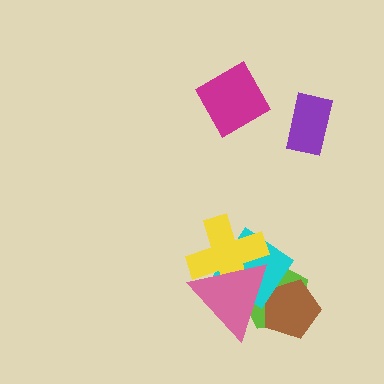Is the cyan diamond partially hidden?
Yes, it is partially covered by another shape.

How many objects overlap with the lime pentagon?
4 objects overlap with the lime pentagon.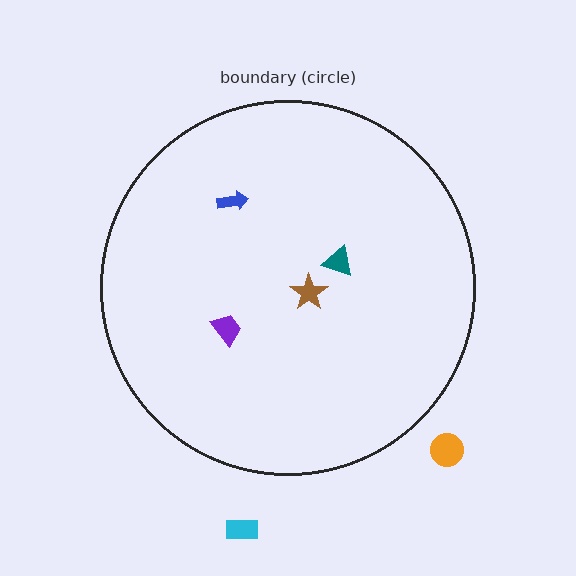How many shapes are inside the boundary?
4 inside, 2 outside.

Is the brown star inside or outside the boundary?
Inside.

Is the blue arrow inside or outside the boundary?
Inside.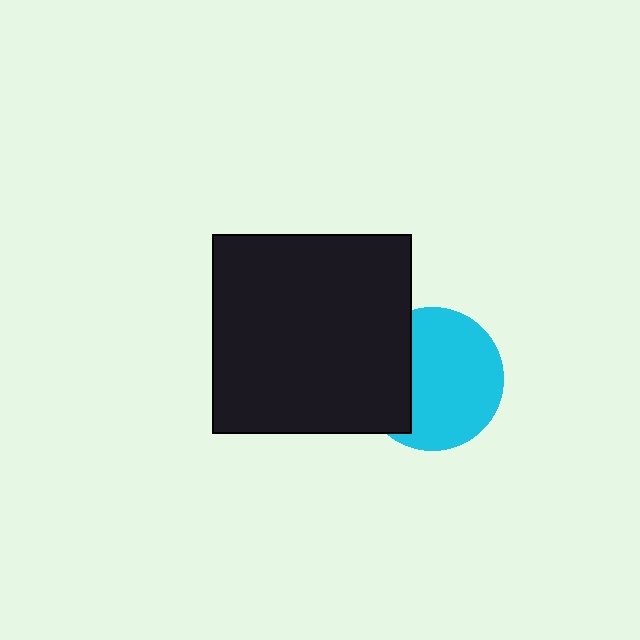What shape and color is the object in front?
The object in front is a black square.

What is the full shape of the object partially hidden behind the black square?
The partially hidden object is a cyan circle.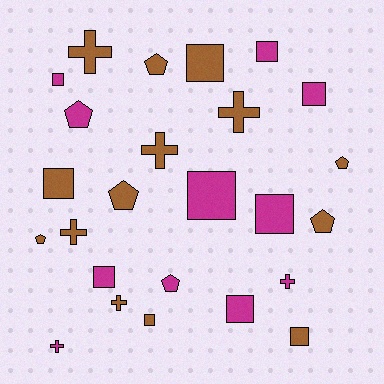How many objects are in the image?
There are 25 objects.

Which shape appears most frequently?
Square, with 11 objects.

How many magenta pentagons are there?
There are 2 magenta pentagons.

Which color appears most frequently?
Brown, with 14 objects.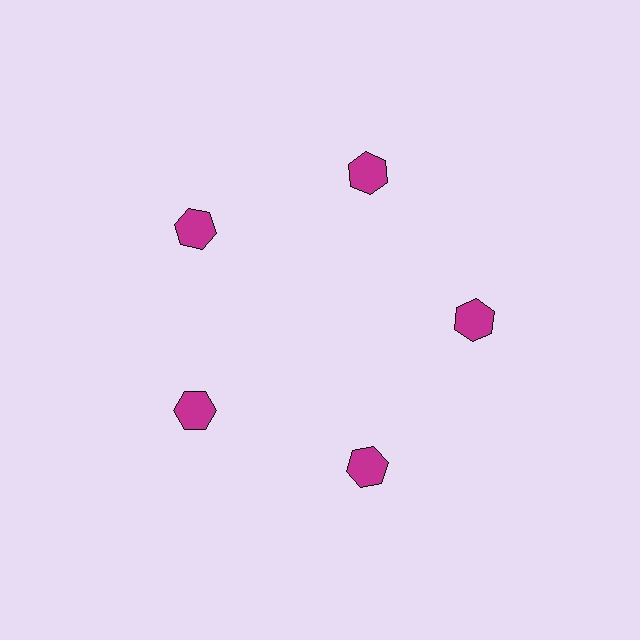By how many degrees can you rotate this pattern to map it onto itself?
The pattern maps onto itself every 72 degrees of rotation.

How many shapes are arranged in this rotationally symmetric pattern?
There are 5 shapes, arranged in 5 groups of 1.